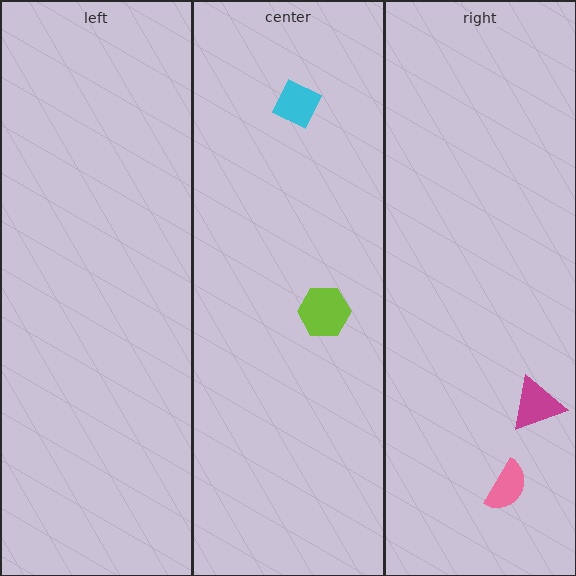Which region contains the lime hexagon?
The center region.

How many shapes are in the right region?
2.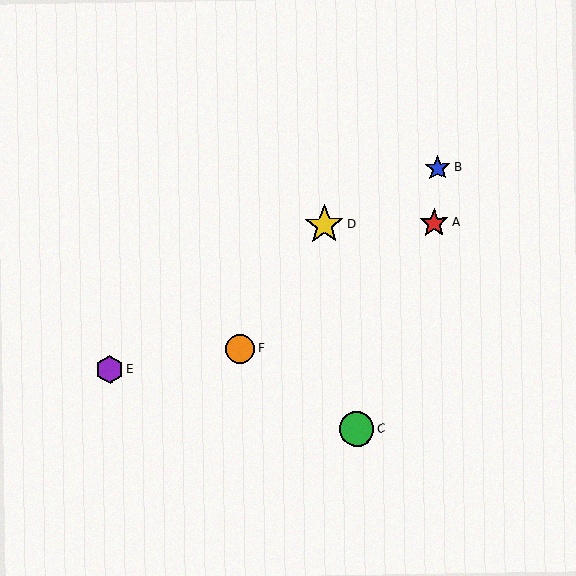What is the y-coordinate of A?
Object A is at y≈223.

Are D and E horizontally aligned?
No, D is at y≈225 and E is at y≈369.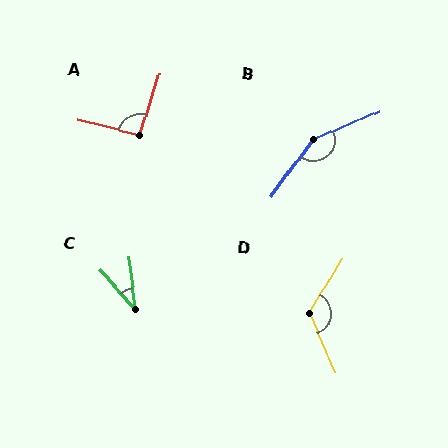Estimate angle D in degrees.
Approximately 126 degrees.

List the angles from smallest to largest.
C (35°), A (93°), D (126°), B (150°).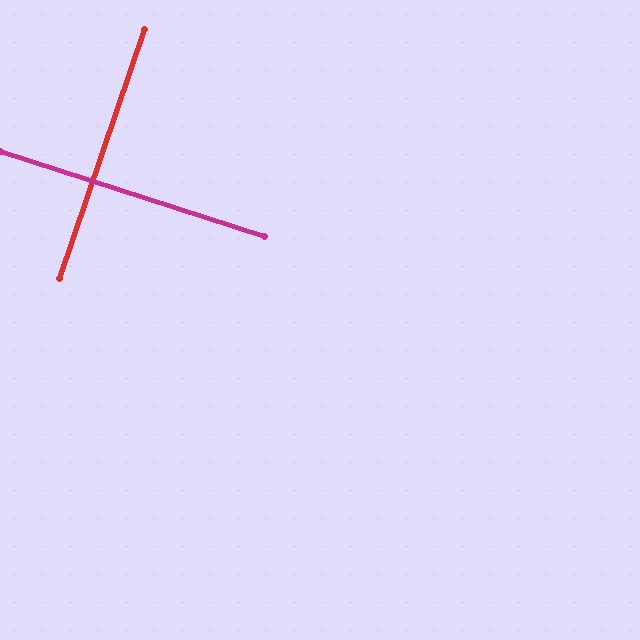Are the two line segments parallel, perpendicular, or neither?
Perpendicular — they meet at approximately 89°.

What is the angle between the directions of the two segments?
Approximately 89 degrees.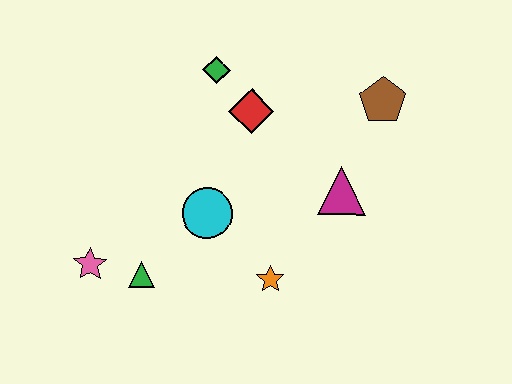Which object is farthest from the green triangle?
The brown pentagon is farthest from the green triangle.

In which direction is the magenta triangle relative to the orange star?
The magenta triangle is above the orange star.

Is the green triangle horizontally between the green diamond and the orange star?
No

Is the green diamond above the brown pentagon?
Yes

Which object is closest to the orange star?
The cyan circle is closest to the orange star.